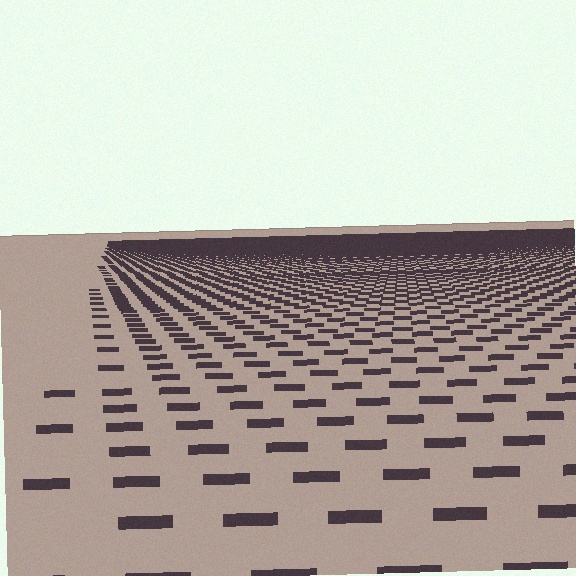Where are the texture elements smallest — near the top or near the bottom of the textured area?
Near the top.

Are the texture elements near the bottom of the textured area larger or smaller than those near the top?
Larger. Near the bottom, elements are closer to the viewer and appear at a bigger on-screen size.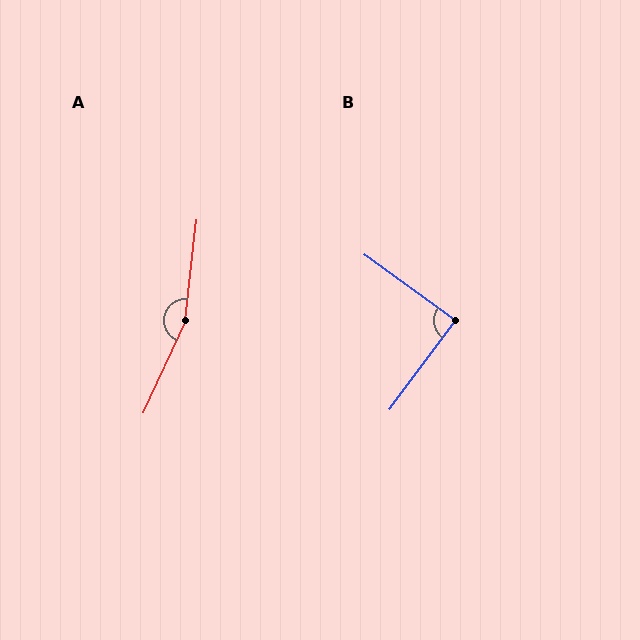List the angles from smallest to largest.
B (90°), A (162°).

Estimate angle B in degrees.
Approximately 90 degrees.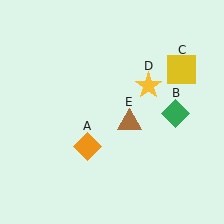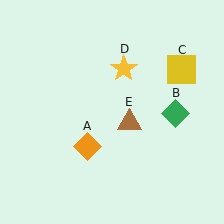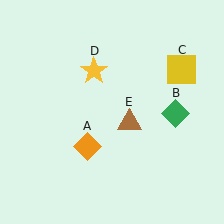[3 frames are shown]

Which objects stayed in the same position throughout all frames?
Orange diamond (object A) and green diamond (object B) and yellow square (object C) and brown triangle (object E) remained stationary.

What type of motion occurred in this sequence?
The yellow star (object D) rotated counterclockwise around the center of the scene.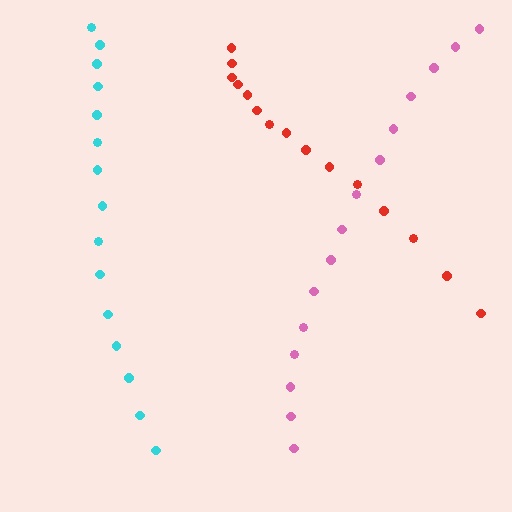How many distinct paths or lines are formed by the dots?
There are 3 distinct paths.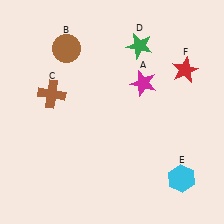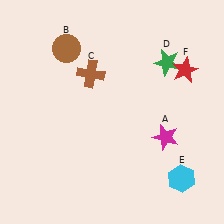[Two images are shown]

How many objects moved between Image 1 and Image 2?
3 objects moved between the two images.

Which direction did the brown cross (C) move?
The brown cross (C) moved right.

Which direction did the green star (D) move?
The green star (D) moved right.